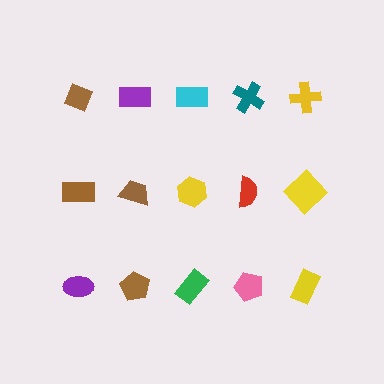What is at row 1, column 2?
A purple rectangle.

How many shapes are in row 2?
5 shapes.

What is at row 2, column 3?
A yellow hexagon.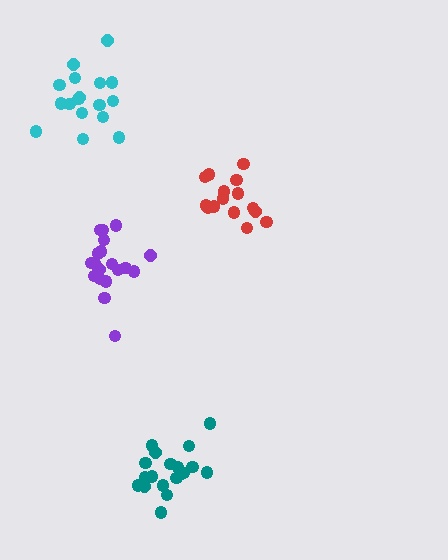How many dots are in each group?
Group 1: 19 dots, Group 2: 17 dots, Group 3: 15 dots, Group 4: 20 dots (71 total).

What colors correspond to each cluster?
The clusters are colored: purple, cyan, red, teal.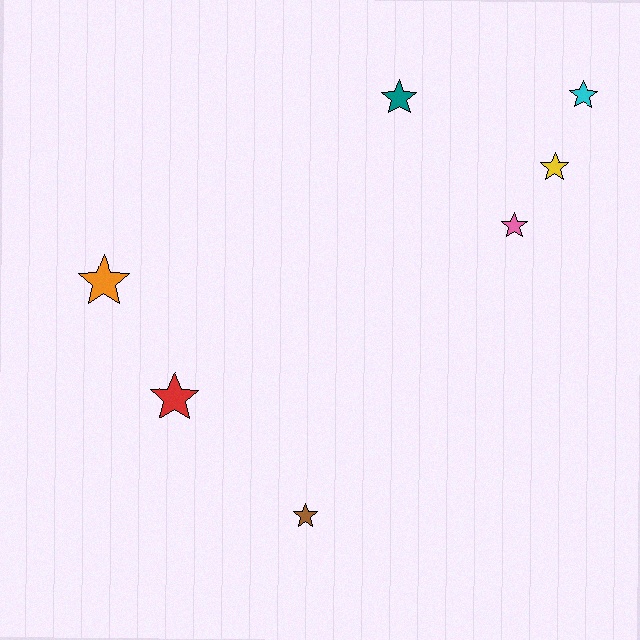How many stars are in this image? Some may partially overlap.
There are 7 stars.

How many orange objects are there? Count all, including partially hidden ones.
There is 1 orange object.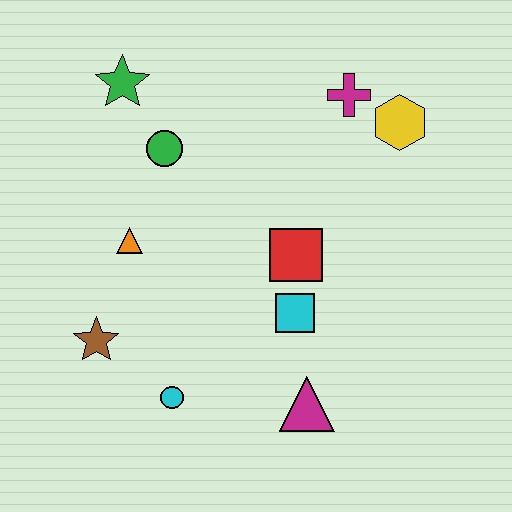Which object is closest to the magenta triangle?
The cyan square is closest to the magenta triangle.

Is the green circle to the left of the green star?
No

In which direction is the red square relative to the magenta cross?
The red square is below the magenta cross.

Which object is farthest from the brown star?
The yellow hexagon is farthest from the brown star.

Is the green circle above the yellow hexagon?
No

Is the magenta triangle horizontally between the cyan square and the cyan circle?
No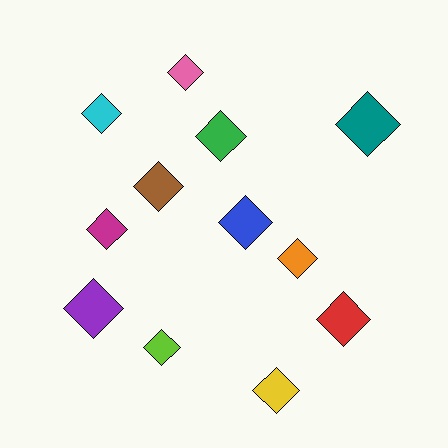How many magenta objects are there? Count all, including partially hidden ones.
There is 1 magenta object.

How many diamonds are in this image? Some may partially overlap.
There are 12 diamonds.